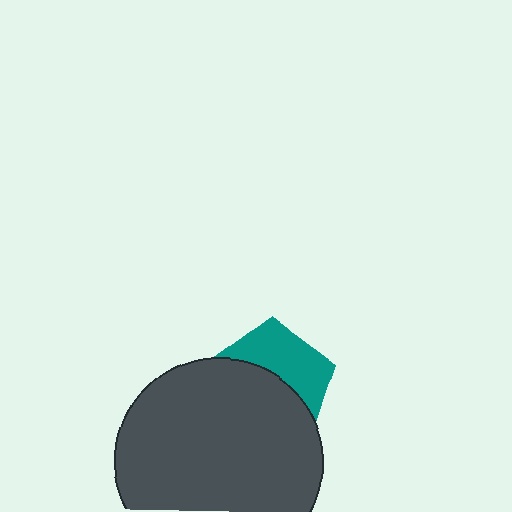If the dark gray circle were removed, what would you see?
You would see the complete teal pentagon.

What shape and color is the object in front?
The object in front is a dark gray circle.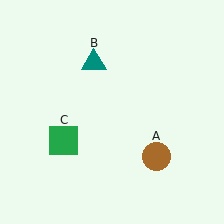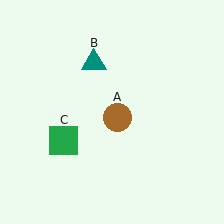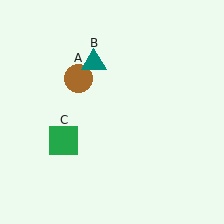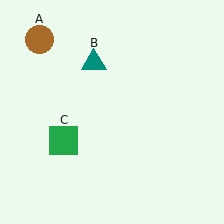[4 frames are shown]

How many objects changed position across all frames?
1 object changed position: brown circle (object A).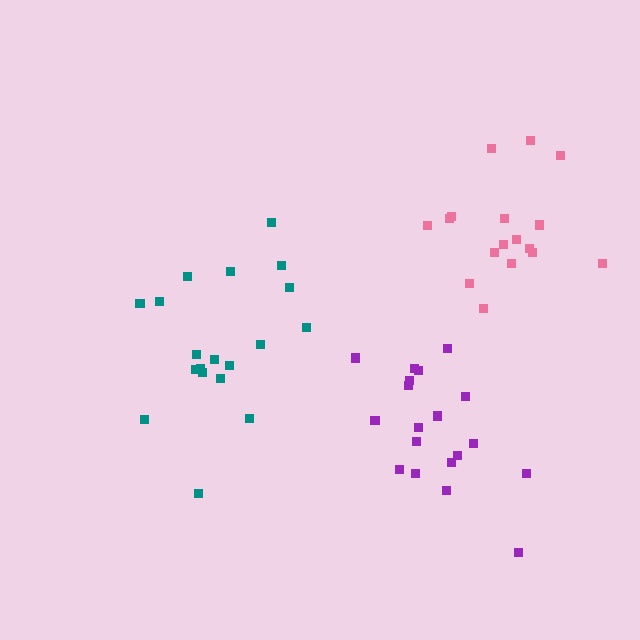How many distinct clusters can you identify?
There are 3 distinct clusters.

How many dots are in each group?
Group 1: 19 dots, Group 2: 17 dots, Group 3: 19 dots (55 total).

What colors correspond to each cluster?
The clusters are colored: purple, pink, teal.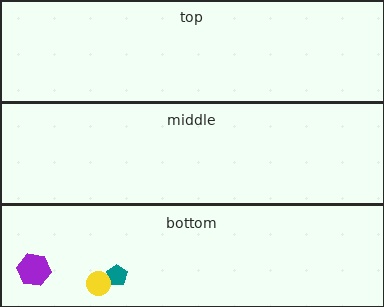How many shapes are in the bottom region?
3.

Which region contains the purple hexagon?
The bottom region.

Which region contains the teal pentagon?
The bottom region.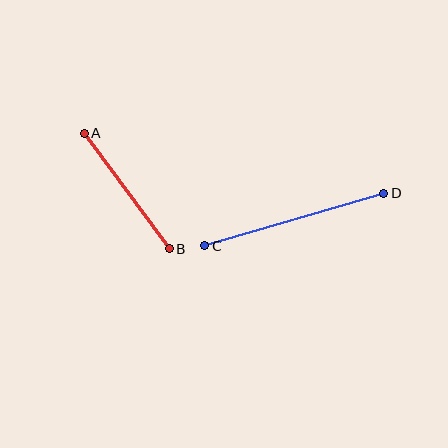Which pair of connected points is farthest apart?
Points C and D are farthest apart.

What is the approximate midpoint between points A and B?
The midpoint is at approximately (127, 191) pixels.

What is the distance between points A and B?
The distance is approximately 143 pixels.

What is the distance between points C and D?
The distance is approximately 187 pixels.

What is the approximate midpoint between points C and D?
The midpoint is at approximately (294, 220) pixels.